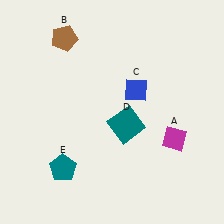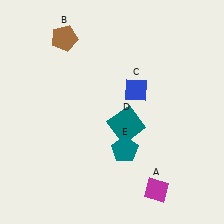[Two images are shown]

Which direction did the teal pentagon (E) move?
The teal pentagon (E) moved right.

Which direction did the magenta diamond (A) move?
The magenta diamond (A) moved down.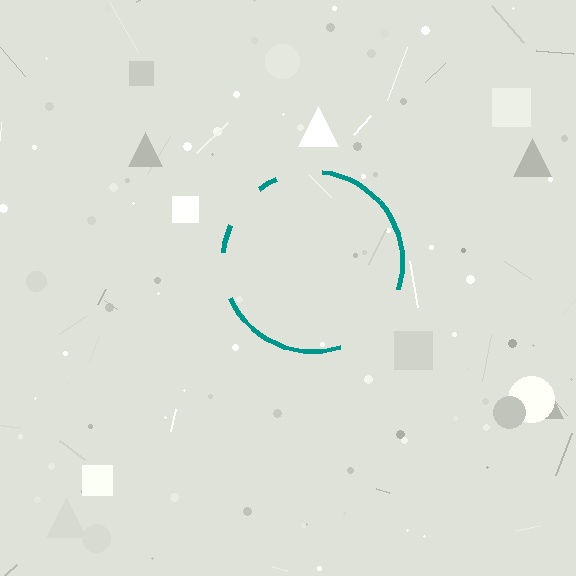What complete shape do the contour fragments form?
The contour fragments form a circle.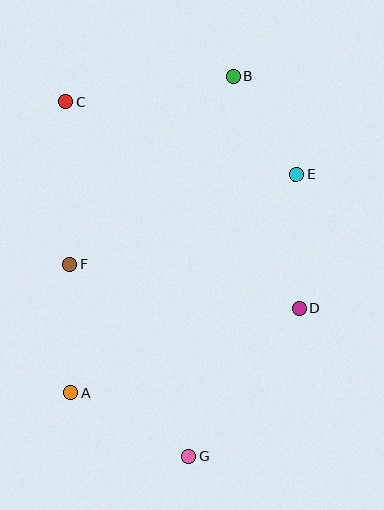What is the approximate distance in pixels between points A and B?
The distance between A and B is approximately 355 pixels.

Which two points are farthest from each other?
Points B and G are farthest from each other.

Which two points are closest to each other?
Points B and E are closest to each other.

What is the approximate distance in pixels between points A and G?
The distance between A and G is approximately 134 pixels.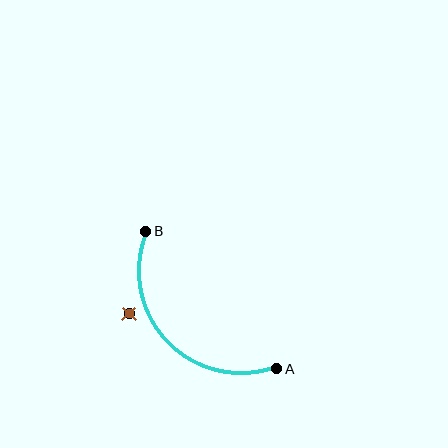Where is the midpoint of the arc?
The arc midpoint is the point on the curve farthest from the straight line joining A and B. It sits below and to the left of that line.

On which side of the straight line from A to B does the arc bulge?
The arc bulges below and to the left of the straight line connecting A and B.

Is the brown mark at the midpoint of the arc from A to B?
No — the brown mark does not lie on the arc at all. It sits slightly outside the curve.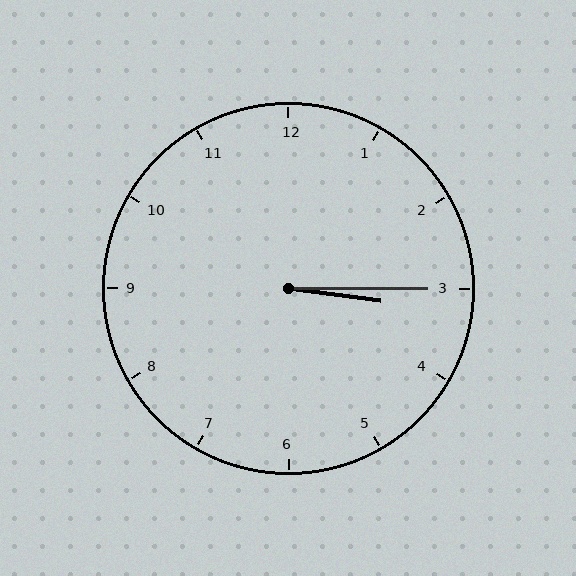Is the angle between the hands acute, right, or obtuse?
It is acute.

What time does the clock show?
3:15.